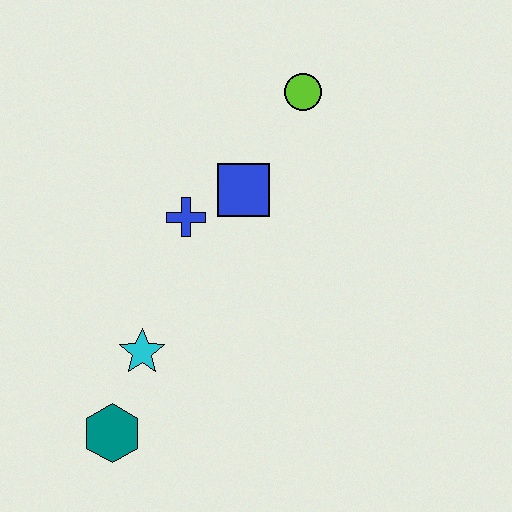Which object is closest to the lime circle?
The blue square is closest to the lime circle.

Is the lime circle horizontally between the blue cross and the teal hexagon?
No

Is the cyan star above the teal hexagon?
Yes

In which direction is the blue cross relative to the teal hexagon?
The blue cross is above the teal hexagon.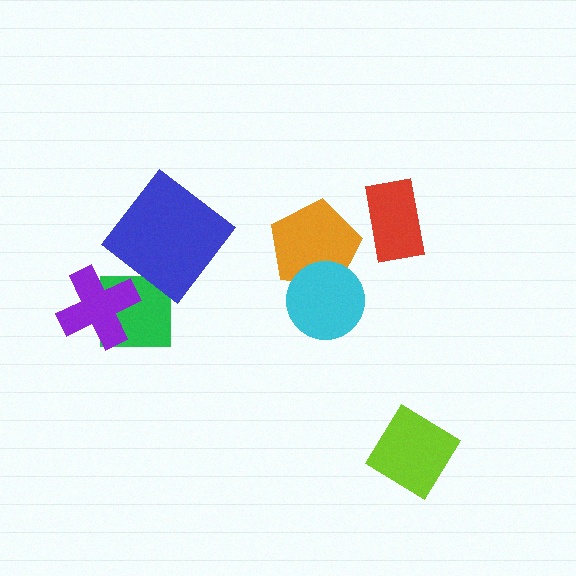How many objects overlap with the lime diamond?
0 objects overlap with the lime diamond.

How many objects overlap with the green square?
1 object overlaps with the green square.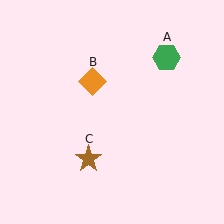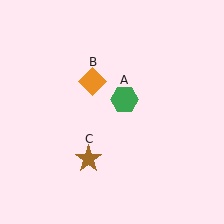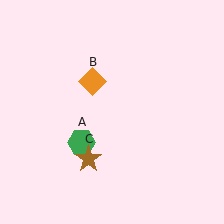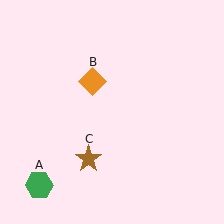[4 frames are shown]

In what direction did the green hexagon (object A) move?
The green hexagon (object A) moved down and to the left.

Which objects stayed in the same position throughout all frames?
Orange diamond (object B) and brown star (object C) remained stationary.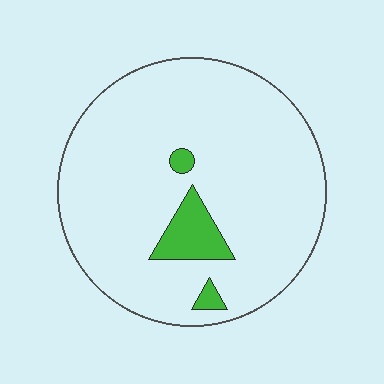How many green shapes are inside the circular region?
3.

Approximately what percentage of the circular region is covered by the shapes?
Approximately 10%.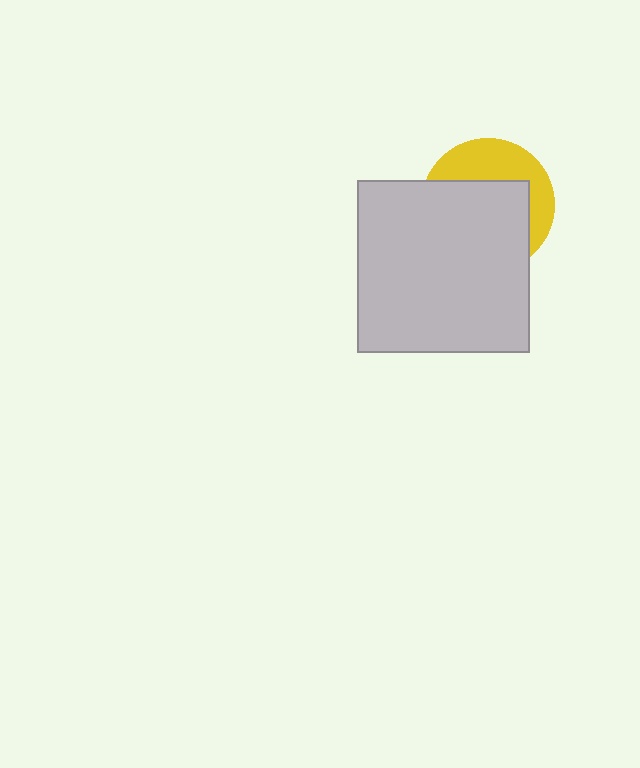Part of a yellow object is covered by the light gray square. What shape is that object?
It is a circle.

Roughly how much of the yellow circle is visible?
A small part of it is visible (roughly 37%).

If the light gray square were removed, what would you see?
You would see the complete yellow circle.